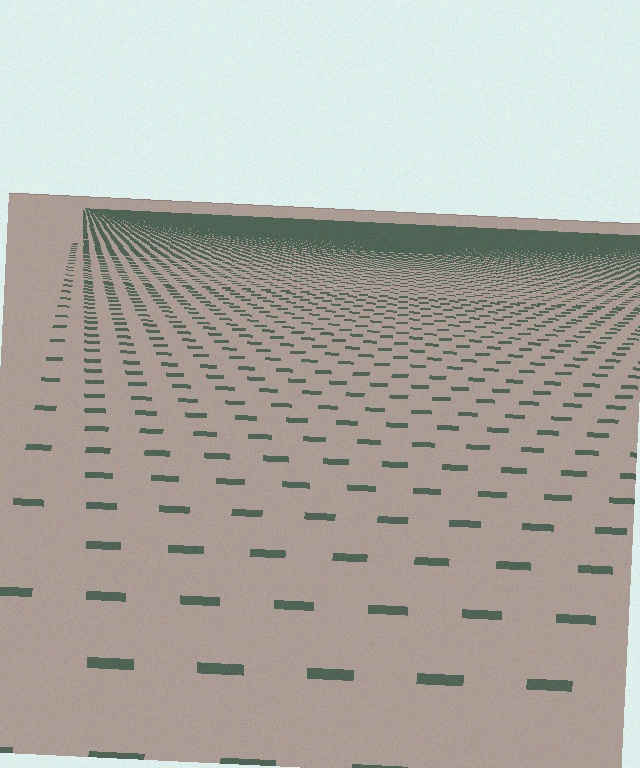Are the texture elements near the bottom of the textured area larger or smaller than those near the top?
Larger. Near the bottom, elements are closer to the viewer and appear at a bigger on-screen size.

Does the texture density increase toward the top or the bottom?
Density increases toward the top.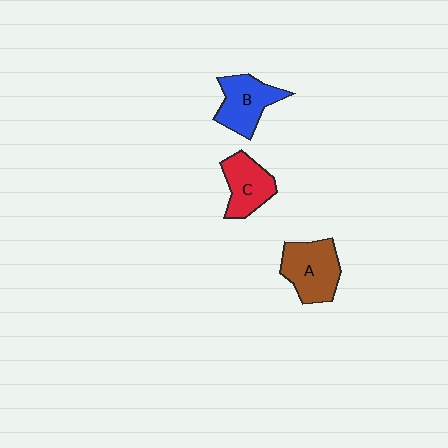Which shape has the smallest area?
Shape C (red).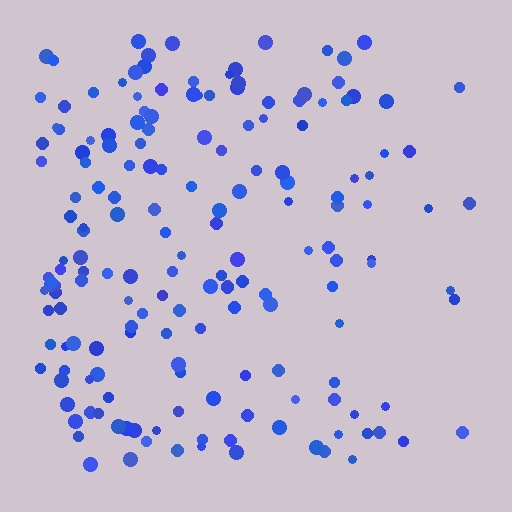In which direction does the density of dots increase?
From right to left, with the left side densest.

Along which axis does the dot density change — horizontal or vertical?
Horizontal.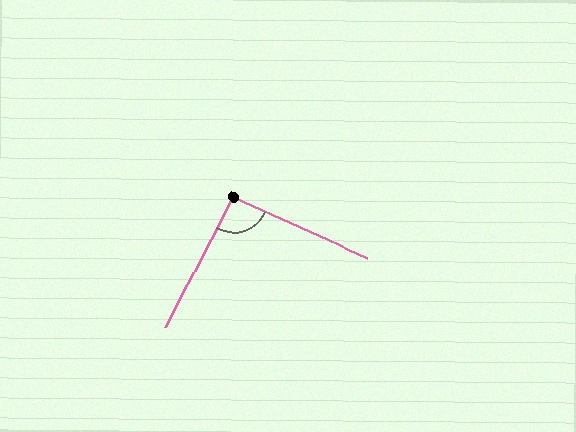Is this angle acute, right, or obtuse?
It is approximately a right angle.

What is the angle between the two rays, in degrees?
Approximately 93 degrees.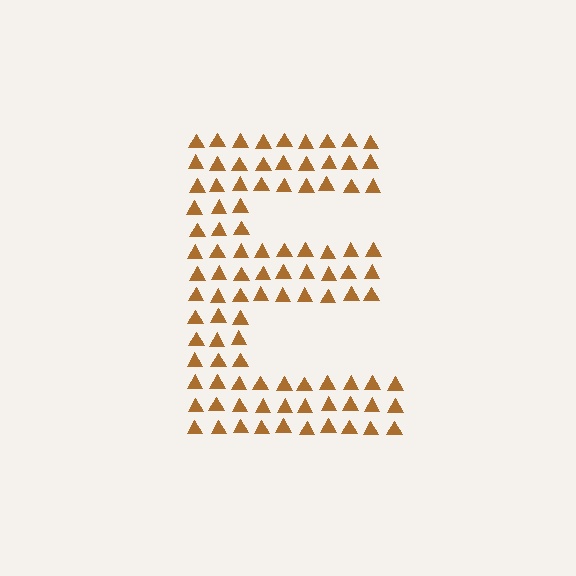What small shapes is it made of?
It is made of small triangles.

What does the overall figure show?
The overall figure shows the letter E.